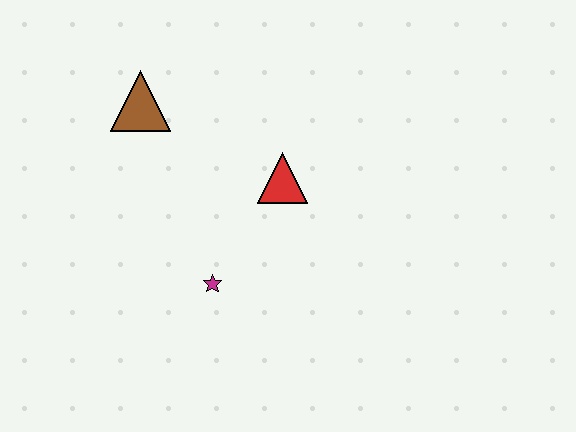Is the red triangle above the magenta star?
Yes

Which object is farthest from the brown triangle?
The magenta star is farthest from the brown triangle.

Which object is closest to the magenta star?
The red triangle is closest to the magenta star.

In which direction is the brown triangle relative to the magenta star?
The brown triangle is above the magenta star.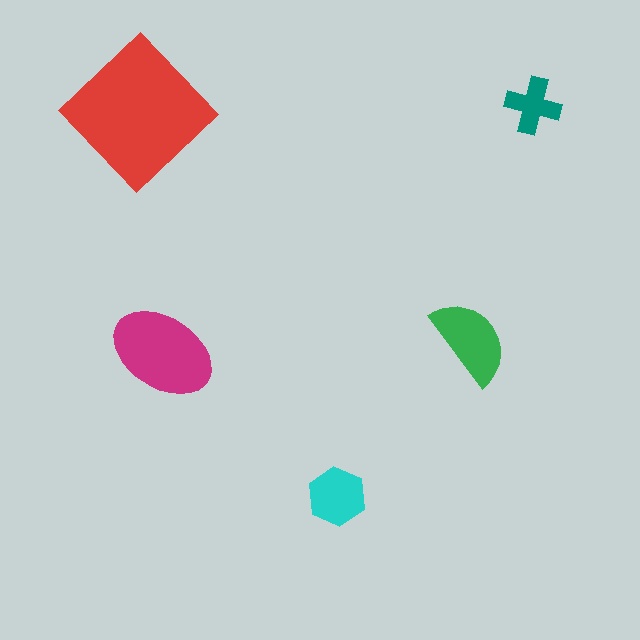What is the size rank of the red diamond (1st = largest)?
1st.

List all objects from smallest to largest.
The teal cross, the cyan hexagon, the green semicircle, the magenta ellipse, the red diamond.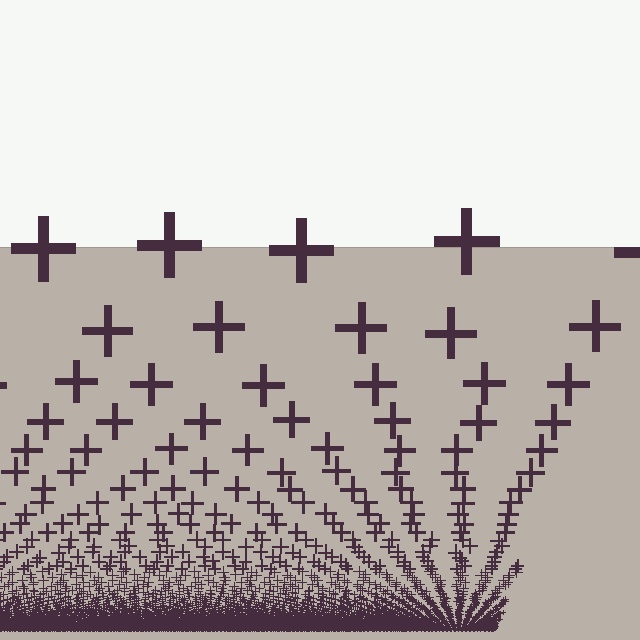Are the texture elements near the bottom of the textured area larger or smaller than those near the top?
Smaller. The gradient is inverted — elements near the bottom are smaller and denser.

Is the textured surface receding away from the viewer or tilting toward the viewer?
The surface appears to tilt toward the viewer. Texture elements get larger and sparser toward the top.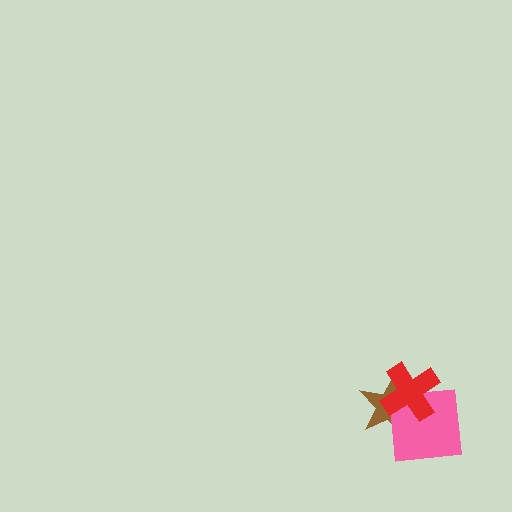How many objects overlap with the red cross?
2 objects overlap with the red cross.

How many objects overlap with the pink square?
2 objects overlap with the pink square.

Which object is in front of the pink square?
The red cross is in front of the pink square.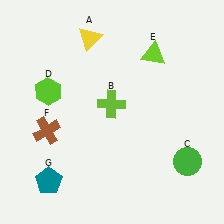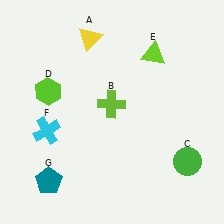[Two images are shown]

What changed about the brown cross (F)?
In Image 1, F is brown. In Image 2, it changed to cyan.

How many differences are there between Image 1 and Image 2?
There is 1 difference between the two images.